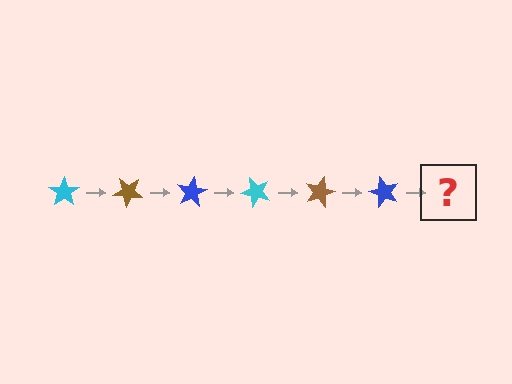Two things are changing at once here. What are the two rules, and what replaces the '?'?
The two rules are that it rotates 40 degrees each step and the color cycles through cyan, brown, and blue. The '?' should be a cyan star, rotated 240 degrees from the start.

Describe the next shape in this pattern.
It should be a cyan star, rotated 240 degrees from the start.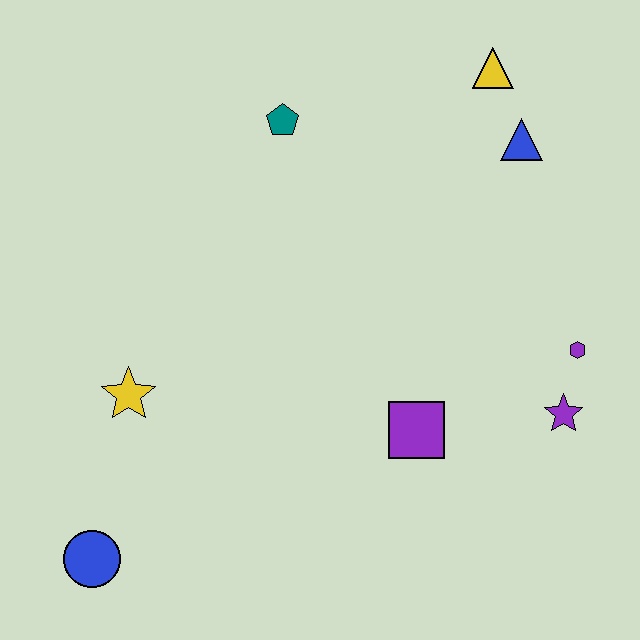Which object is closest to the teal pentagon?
The yellow triangle is closest to the teal pentagon.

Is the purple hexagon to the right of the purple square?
Yes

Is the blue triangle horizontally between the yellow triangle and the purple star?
Yes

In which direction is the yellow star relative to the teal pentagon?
The yellow star is below the teal pentagon.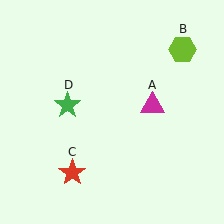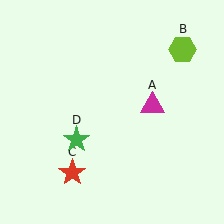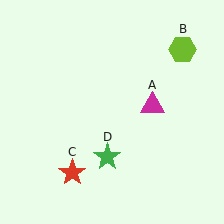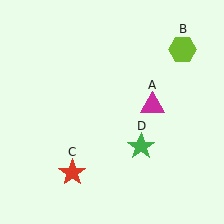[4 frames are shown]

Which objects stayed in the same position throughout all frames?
Magenta triangle (object A) and lime hexagon (object B) and red star (object C) remained stationary.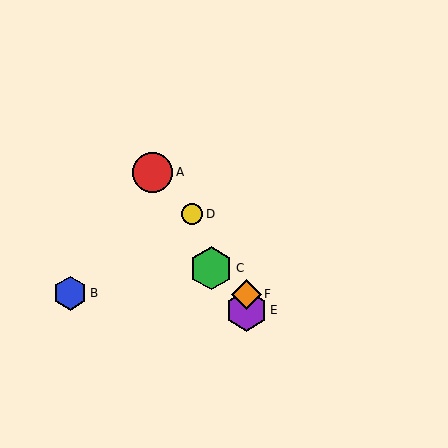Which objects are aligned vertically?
Objects E, F are aligned vertically.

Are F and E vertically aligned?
Yes, both are at x≈247.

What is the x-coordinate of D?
Object D is at x≈192.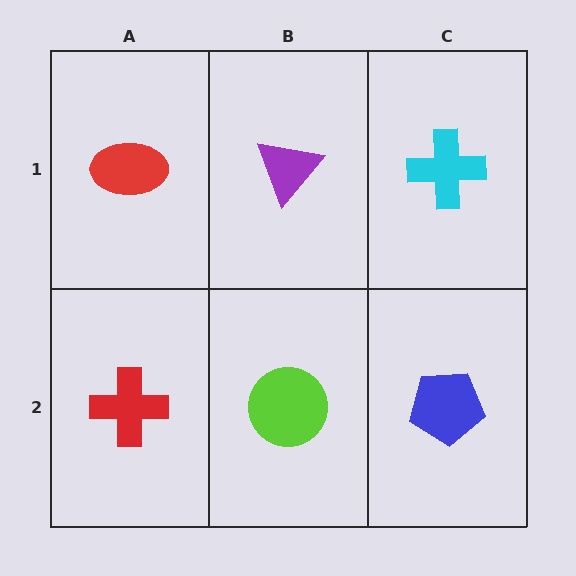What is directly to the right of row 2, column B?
A blue pentagon.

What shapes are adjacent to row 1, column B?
A lime circle (row 2, column B), a red ellipse (row 1, column A), a cyan cross (row 1, column C).